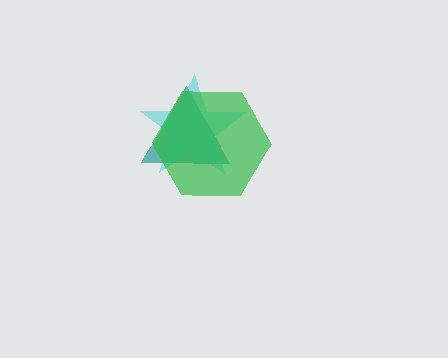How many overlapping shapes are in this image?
There are 3 overlapping shapes in the image.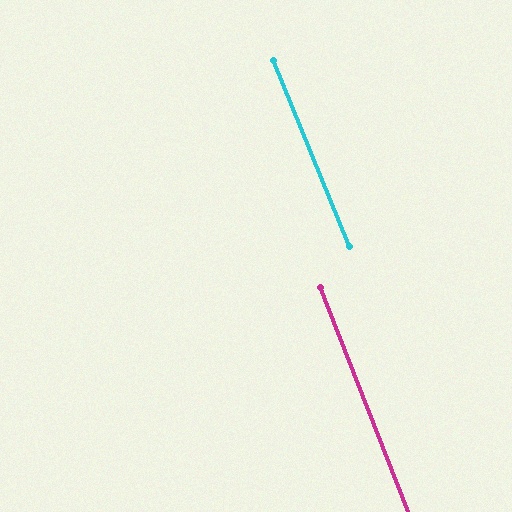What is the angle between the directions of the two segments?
Approximately 1 degree.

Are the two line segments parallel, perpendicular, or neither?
Parallel — their directions differ by only 1.0°.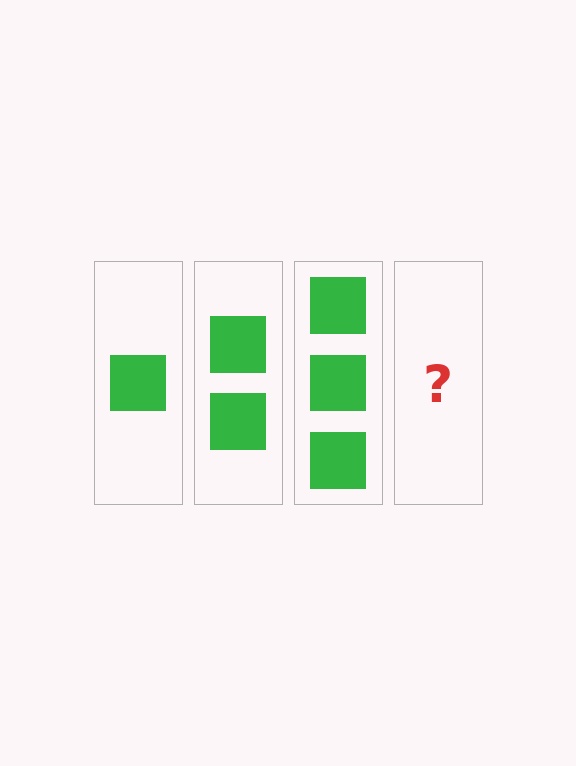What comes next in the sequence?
The next element should be 4 squares.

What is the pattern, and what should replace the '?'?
The pattern is that each step adds one more square. The '?' should be 4 squares.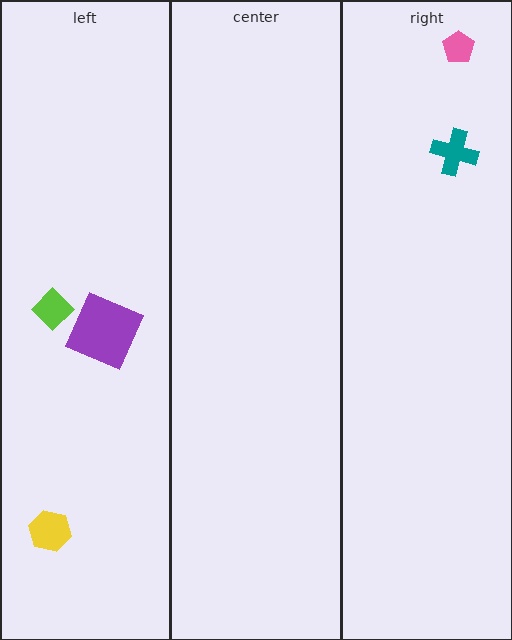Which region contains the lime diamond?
The left region.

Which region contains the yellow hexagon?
The left region.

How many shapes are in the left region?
3.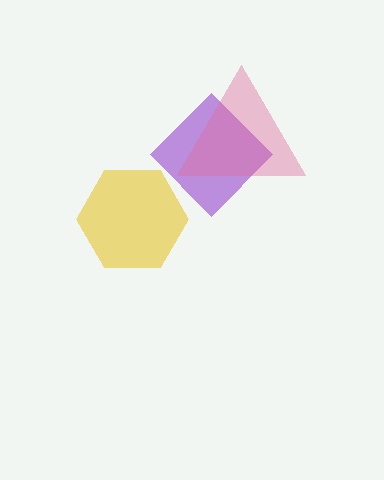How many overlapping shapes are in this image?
There are 3 overlapping shapes in the image.